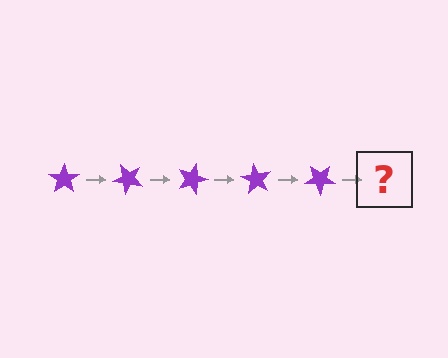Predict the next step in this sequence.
The next step is a purple star rotated 225 degrees.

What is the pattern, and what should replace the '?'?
The pattern is that the star rotates 45 degrees each step. The '?' should be a purple star rotated 225 degrees.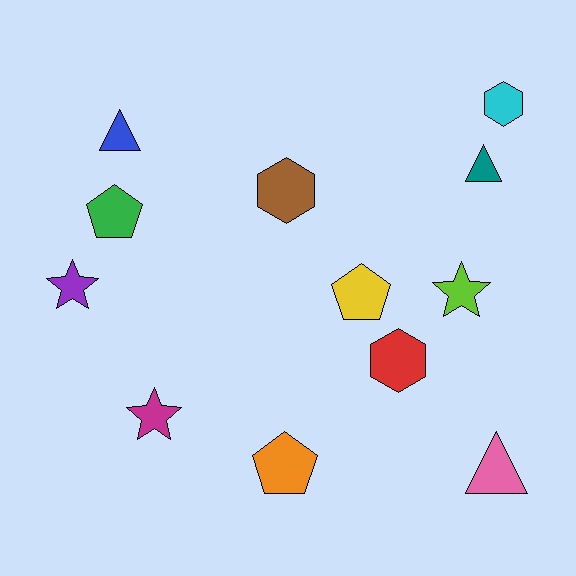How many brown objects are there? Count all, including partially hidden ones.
There is 1 brown object.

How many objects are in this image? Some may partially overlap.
There are 12 objects.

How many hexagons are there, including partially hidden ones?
There are 3 hexagons.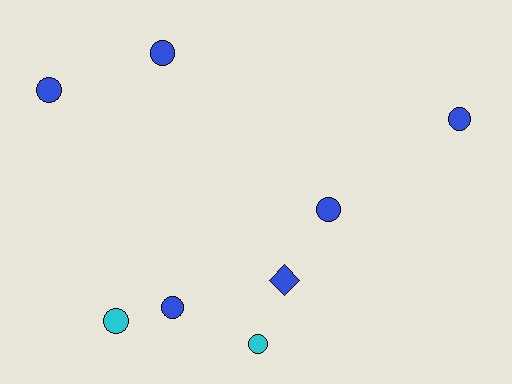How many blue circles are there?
There are 5 blue circles.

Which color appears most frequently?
Blue, with 6 objects.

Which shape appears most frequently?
Circle, with 7 objects.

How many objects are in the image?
There are 8 objects.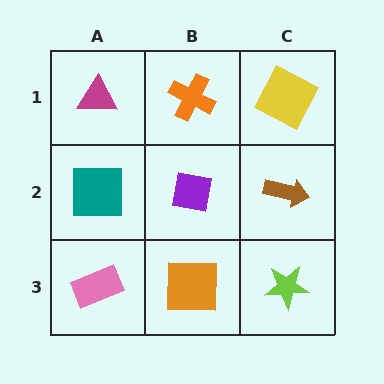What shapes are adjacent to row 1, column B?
A purple square (row 2, column B), a magenta triangle (row 1, column A), a yellow square (row 1, column C).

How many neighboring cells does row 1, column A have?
2.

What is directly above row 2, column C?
A yellow square.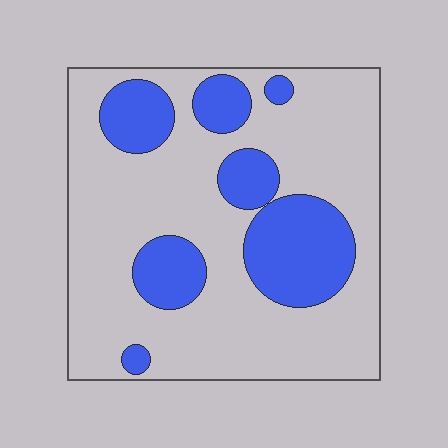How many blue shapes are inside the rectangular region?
7.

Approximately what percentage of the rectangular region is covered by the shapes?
Approximately 25%.